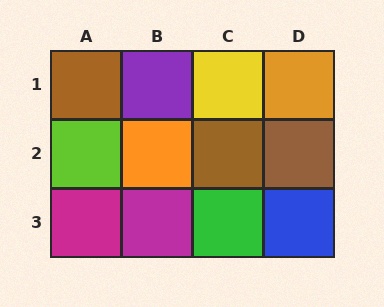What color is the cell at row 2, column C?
Brown.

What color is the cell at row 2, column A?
Lime.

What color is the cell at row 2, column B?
Orange.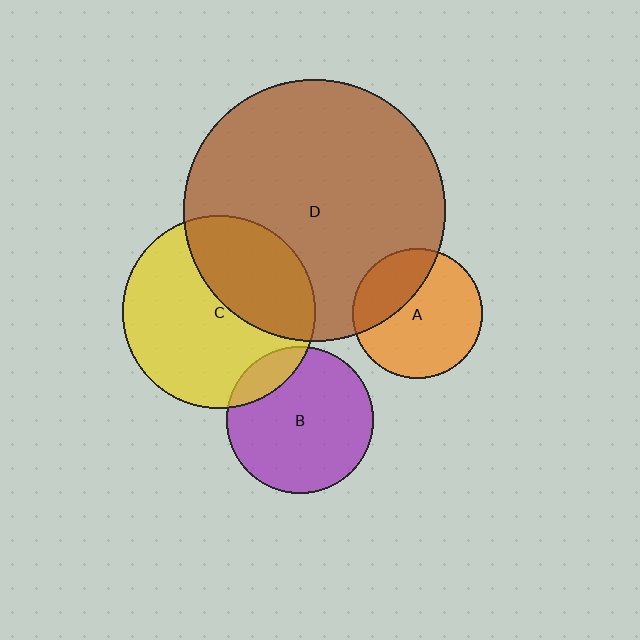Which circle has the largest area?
Circle D (brown).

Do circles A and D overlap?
Yes.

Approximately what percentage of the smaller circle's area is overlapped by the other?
Approximately 30%.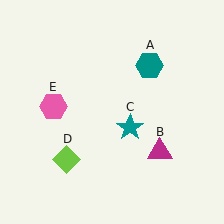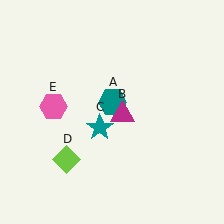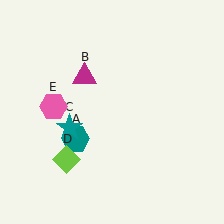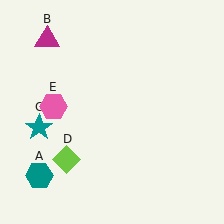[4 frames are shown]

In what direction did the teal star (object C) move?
The teal star (object C) moved left.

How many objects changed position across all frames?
3 objects changed position: teal hexagon (object A), magenta triangle (object B), teal star (object C).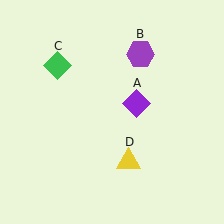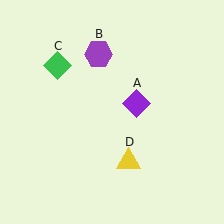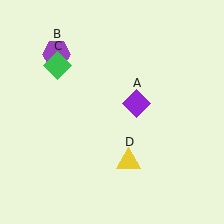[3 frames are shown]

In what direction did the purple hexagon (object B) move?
The purple hexagon (object B) moved left.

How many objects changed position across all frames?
1 object changed position: purple hexagon (object B).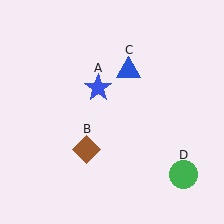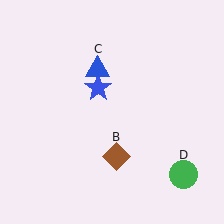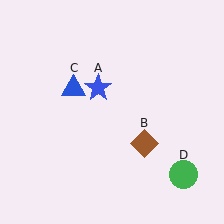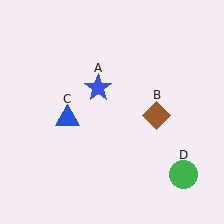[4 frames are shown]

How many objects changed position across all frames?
2 objects changed position: brown diamond (object B), blue triangle (object C).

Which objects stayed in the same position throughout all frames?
Blue star (object A) and green circle (object D) remained stationary.